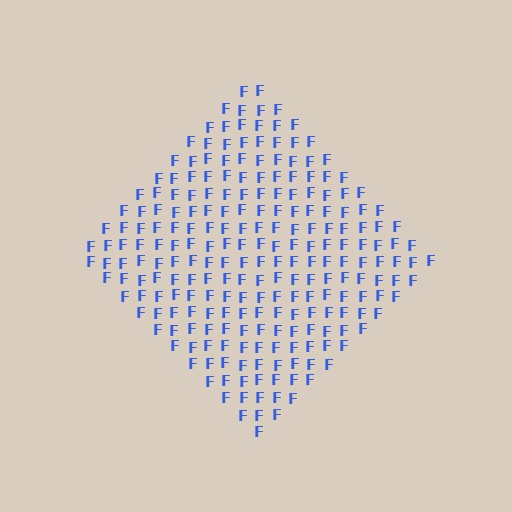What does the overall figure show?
The overall figure shows a diamond.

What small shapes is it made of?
It is made of small letter F's.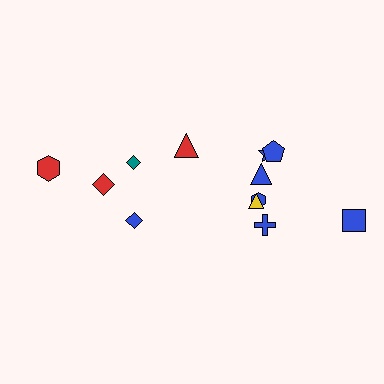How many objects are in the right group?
There are 7 objects.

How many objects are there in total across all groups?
There are 12 objects.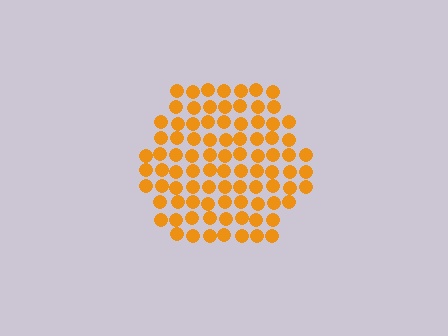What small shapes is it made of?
It is made of small circles.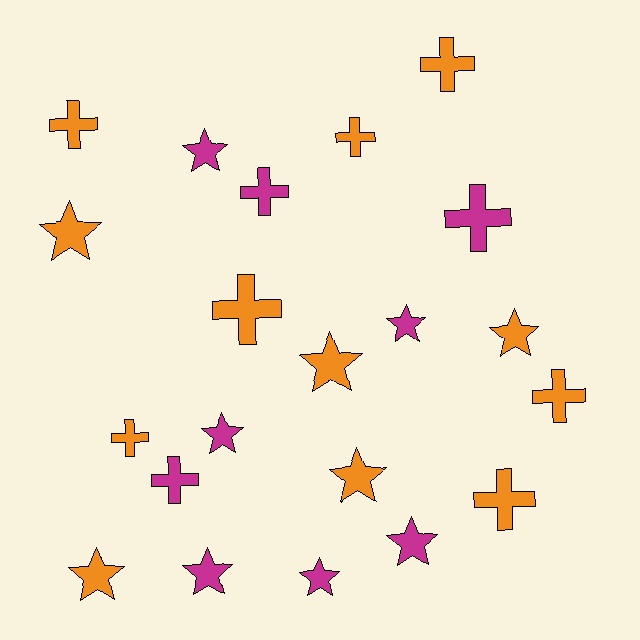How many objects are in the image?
There are 21 objects.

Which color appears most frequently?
Orange, with 12 objects.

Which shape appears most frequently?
Star, with 11 objects.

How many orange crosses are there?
There are 7 orange crosses.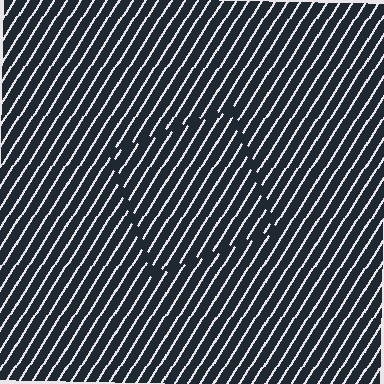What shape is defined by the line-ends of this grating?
An illusory square. The interior of the shape contains the same grating, shifted by half a period — the contour is defined by the phase discontinuity where line-ends from the inner and outer gratings abut.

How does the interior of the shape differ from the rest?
The interior of the shape contains the same grating, shifted by half a period — the contour is defined by the phase discontinuity where line-ends from the inner and outer gratings abut.